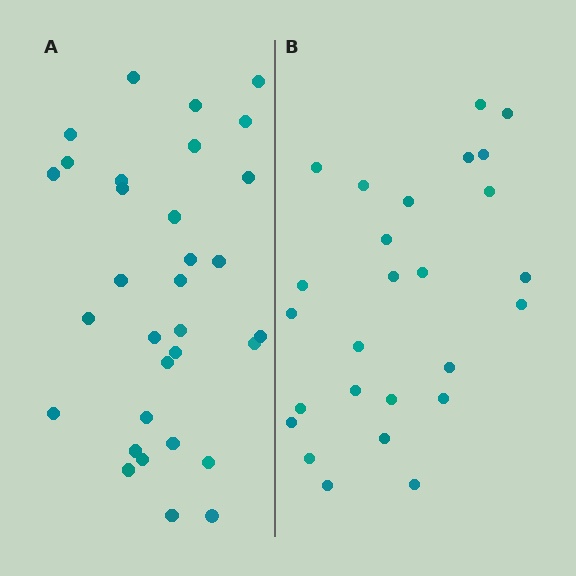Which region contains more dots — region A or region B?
Region A (the left region) has more dots.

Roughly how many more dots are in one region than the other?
Region A has about 6 more dots than region B.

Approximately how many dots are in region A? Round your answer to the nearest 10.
About 30 dots. (The exact count is 32, which rounds to 30.)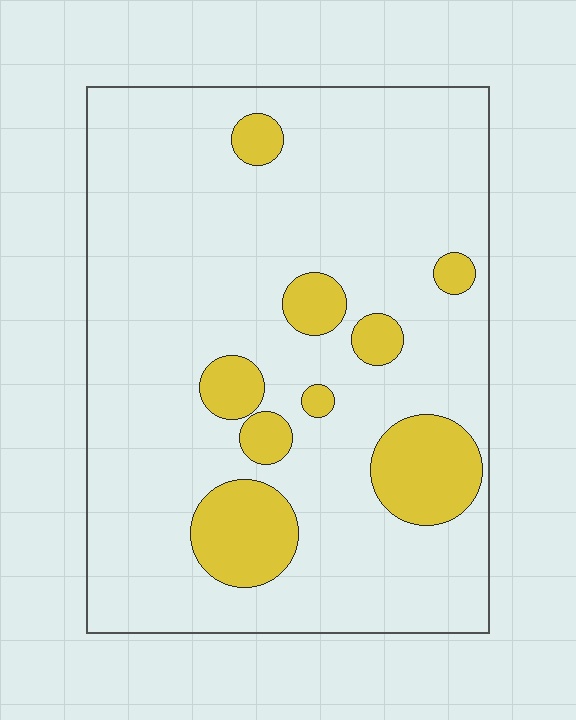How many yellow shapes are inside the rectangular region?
9.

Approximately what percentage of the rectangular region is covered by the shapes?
Approximately 15%.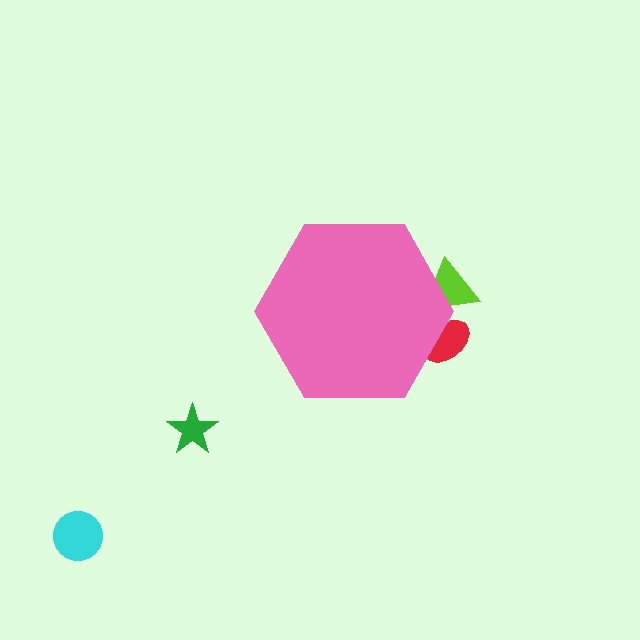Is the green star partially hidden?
No, the green star is fully visible.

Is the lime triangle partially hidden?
Yes, the lime triangle is partially hidden behind the pink hexagon.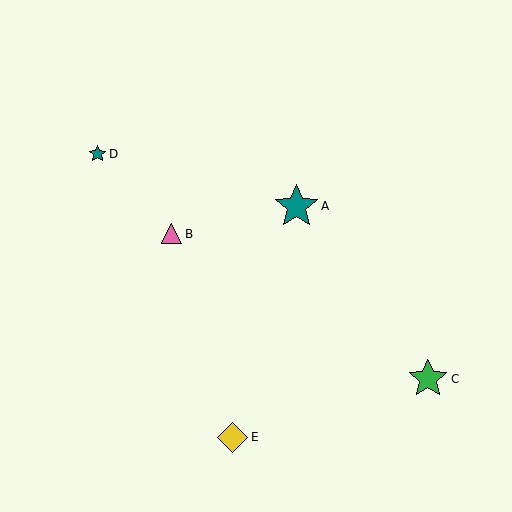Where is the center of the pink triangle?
The center of the pink triangle is at (172, 234).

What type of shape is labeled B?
Shape B is a pink triangle.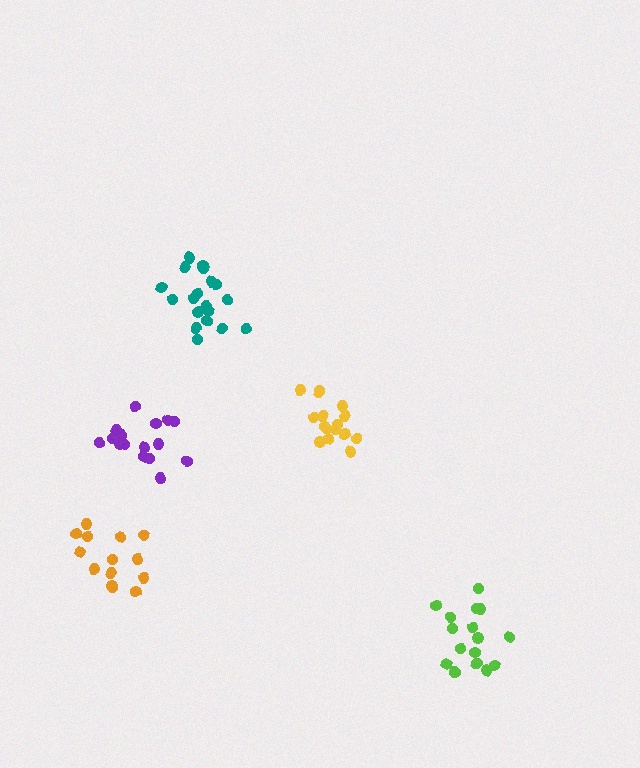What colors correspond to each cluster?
The clusters are colored: yellow, purple, lime, teal, orange.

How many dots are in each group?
Group 1: 16 dots, Group 2: 16 dots, Group 3: 18 dots, Group 4: 19 dots, Group 5: 14 dots (83 total).